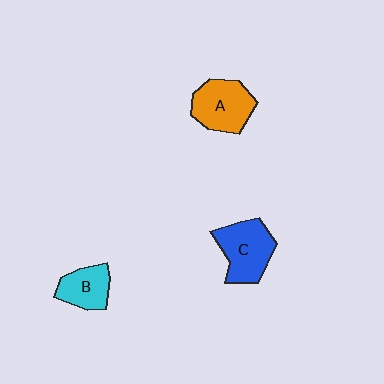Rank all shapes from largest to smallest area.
From largest to smallest: C (blue), A (orange), B (cyan).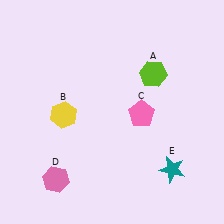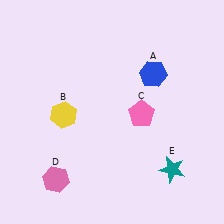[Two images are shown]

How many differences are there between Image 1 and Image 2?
There is 1 difference between the two images.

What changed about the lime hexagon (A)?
In Image 1, A is lime. In Image 2, it changed to blue.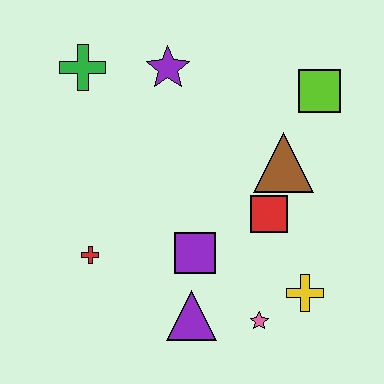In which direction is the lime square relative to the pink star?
The lime square is above the pink star.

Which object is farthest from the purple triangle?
The green cross is farthest from the purple triangle.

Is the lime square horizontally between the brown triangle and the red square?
No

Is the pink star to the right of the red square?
No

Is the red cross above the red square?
No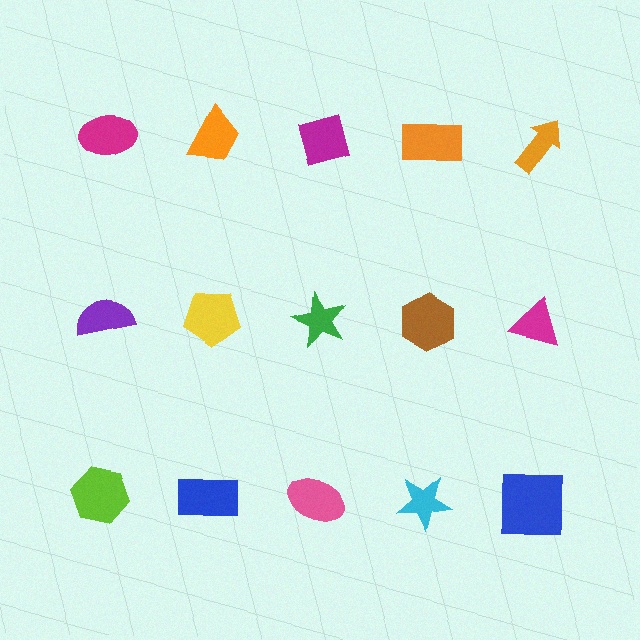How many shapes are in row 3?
5 shapes.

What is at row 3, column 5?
A blue square.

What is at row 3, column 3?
A pink ellipse.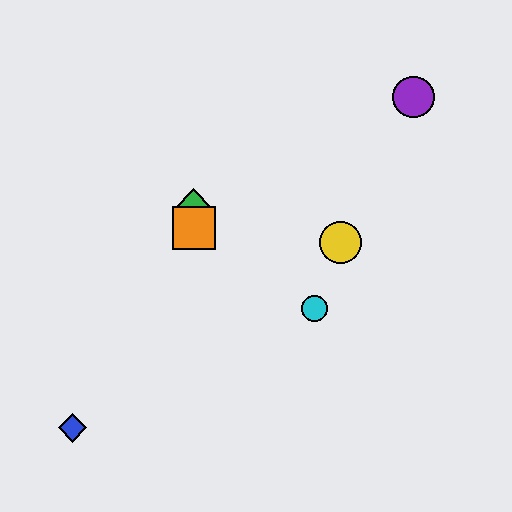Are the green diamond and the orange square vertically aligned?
Yes, both are at x≈194.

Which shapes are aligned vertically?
The red circle, the green diamond, the orange square are aligned vertically.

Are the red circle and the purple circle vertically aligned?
No, the red circle is at x≈194 and the purple circle is at x≈414.